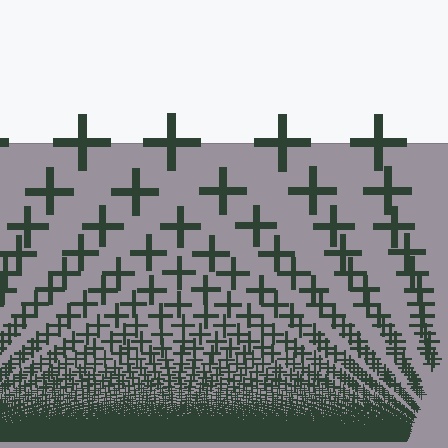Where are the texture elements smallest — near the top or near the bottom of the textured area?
Near the bottom.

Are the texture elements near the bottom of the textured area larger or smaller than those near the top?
Smaller. The gradient is inverted — elements near the bottom are smaller and denser.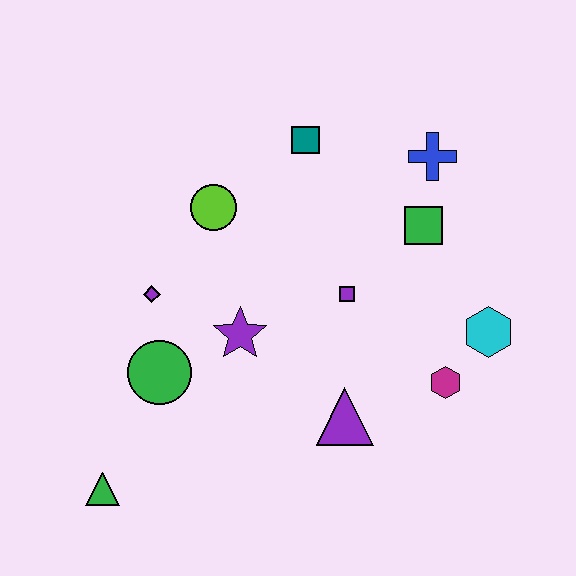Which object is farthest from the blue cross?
The green triangle is farthest from the blue cross.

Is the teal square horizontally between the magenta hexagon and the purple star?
Yes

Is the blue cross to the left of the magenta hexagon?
Yes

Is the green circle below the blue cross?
Yes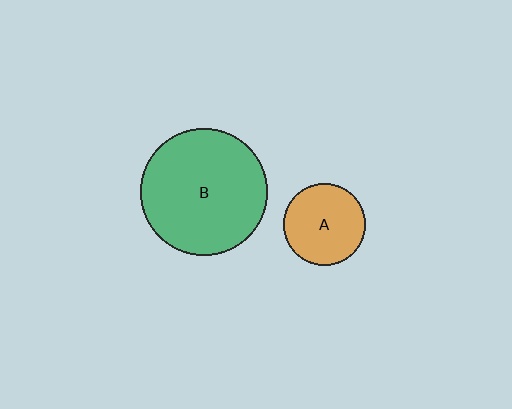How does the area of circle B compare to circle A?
Approximately 2.4 times.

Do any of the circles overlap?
No, none of the circles overlap.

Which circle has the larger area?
Circle B (green).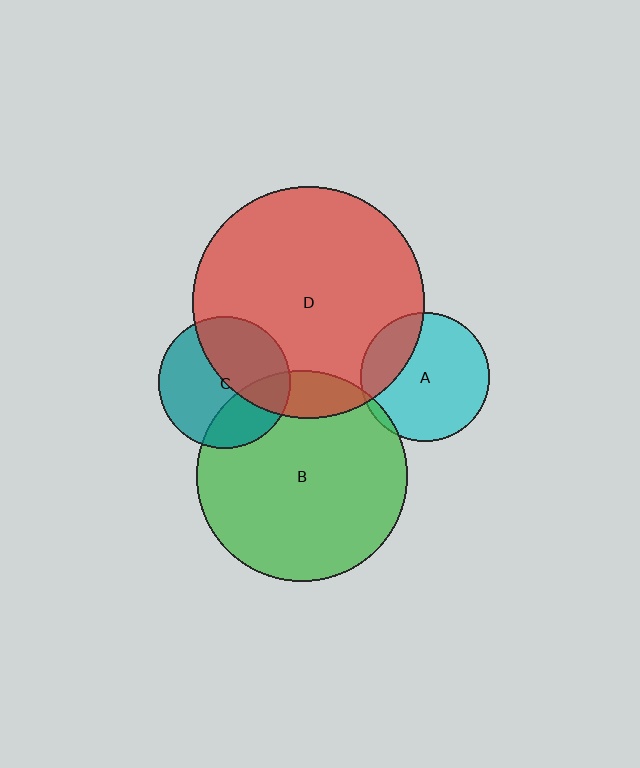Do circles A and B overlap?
Yes.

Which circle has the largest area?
Circle D (red).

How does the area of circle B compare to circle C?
Approximately 2.6 times.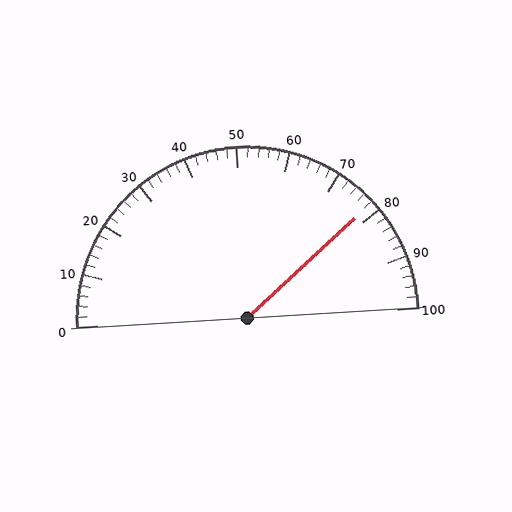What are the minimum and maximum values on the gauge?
The gauge ranges from 0 to 100.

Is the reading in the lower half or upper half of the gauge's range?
The reading is in the upper half of the range (0 to 100).